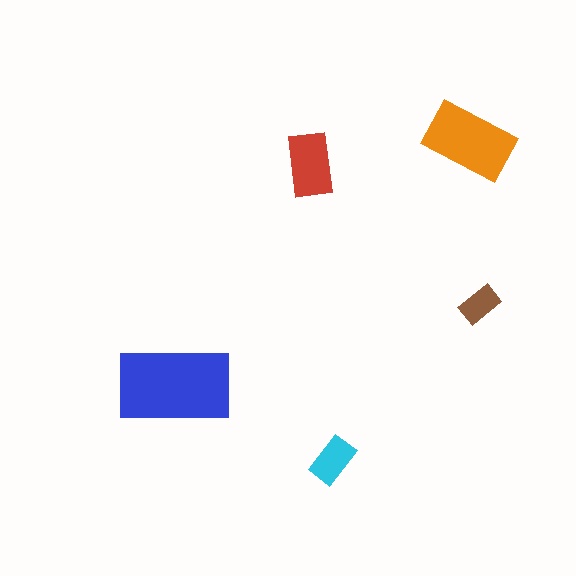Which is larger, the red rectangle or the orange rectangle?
The orange one.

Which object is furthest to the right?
The brown rectangle is rightmost.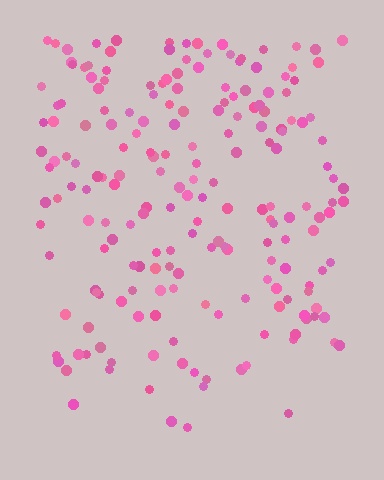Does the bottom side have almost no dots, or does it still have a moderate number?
Still a moderate number, just noticeably fewer than the top.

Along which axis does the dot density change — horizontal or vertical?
Vertical.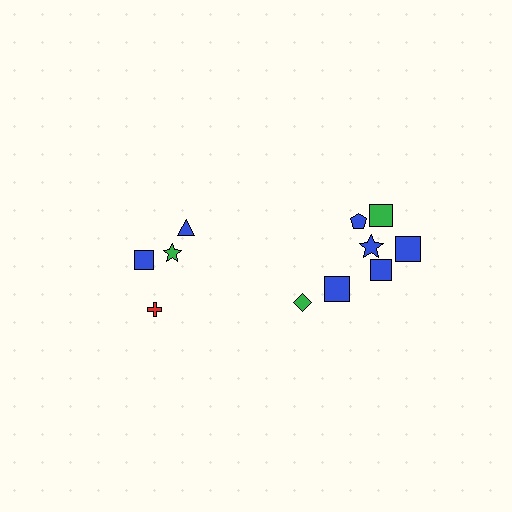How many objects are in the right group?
There are 7 objects.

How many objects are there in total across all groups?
There are 11 objects.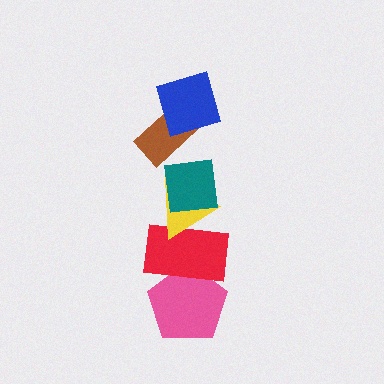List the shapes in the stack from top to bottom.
From top to bottom: the blue square, the brown rectangle, the teal square, the yellow triangle, the red rectangle, the pink pentagon.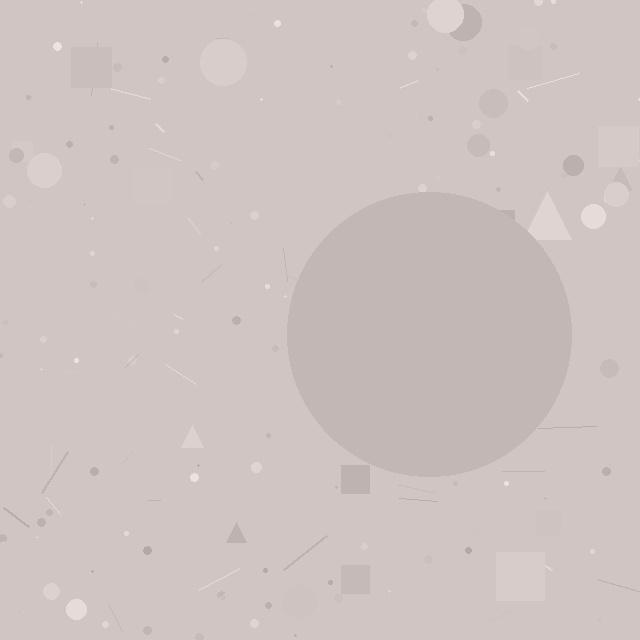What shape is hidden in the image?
A circle is hidden in the image.